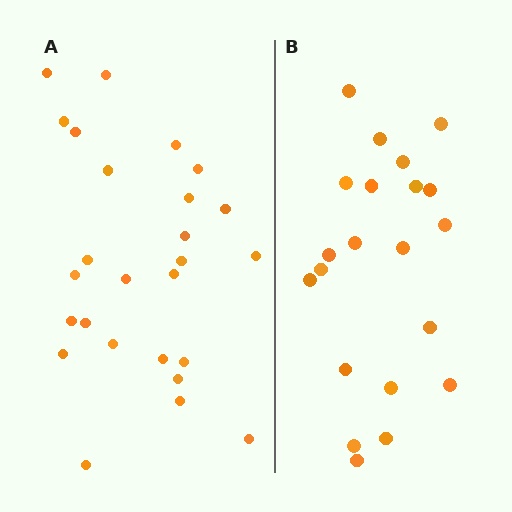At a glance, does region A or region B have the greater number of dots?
Region A (the left region) has more dots.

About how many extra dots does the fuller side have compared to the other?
Region A has about 5 more dots than region B.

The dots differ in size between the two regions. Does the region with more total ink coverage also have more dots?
No. Region B has more total ink coverage because its dots are larger, but region A actually contains more individual dots. Total area can be misleading — the number of items is what matters here.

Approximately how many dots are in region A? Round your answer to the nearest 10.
About 30 dots. (The exact count is 26, which rounds to 30.)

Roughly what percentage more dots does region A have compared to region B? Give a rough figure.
About 25% more.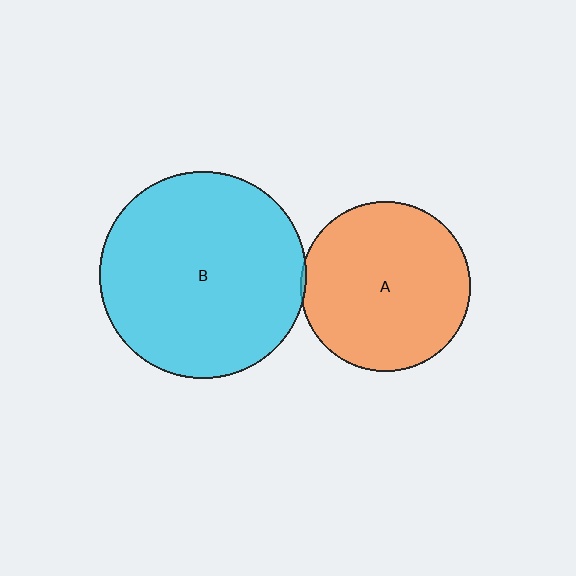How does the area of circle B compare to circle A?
Approximately 1.5 times.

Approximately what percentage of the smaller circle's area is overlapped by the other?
Approximately 5%.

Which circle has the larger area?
Circle B (cyan).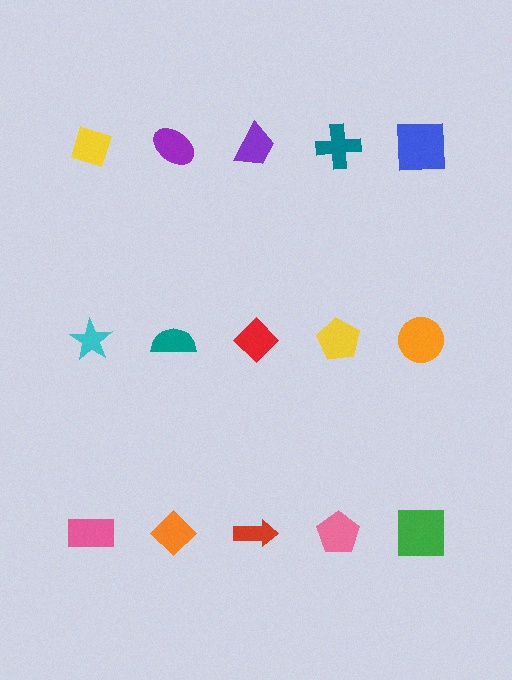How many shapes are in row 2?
5 shapes.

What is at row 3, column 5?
A green square.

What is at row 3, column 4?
A pink pentagon.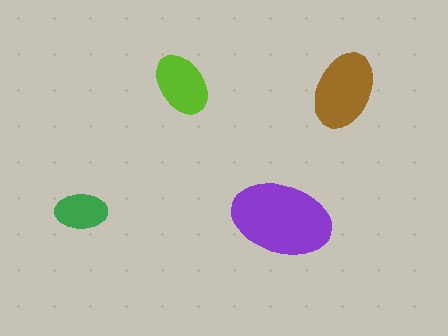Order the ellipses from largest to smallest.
the purple one, the brown one, the lime one, the green one.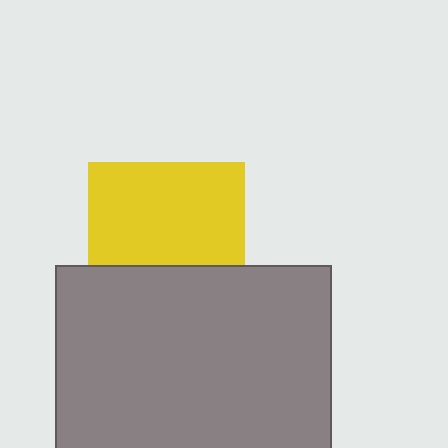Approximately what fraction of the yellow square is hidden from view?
Roughly 34% of the yellow square is hidden behind the gray rectangle.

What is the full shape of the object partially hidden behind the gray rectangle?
The partially hidden object is a yellow square.